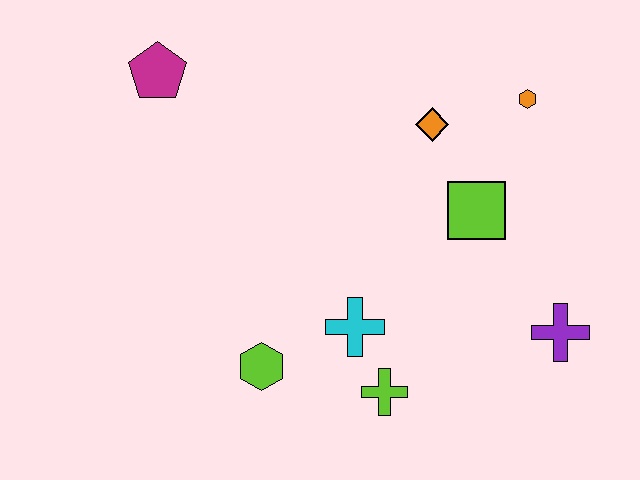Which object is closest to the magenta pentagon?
The orange diamond is closest to the magenta pentagon.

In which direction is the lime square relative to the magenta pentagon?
The lime square is to the right of the magenta pentagon.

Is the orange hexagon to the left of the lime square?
No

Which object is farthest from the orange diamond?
The lime hexagon is farthest from the orange diamond.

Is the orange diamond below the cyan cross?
No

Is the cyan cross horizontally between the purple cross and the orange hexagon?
No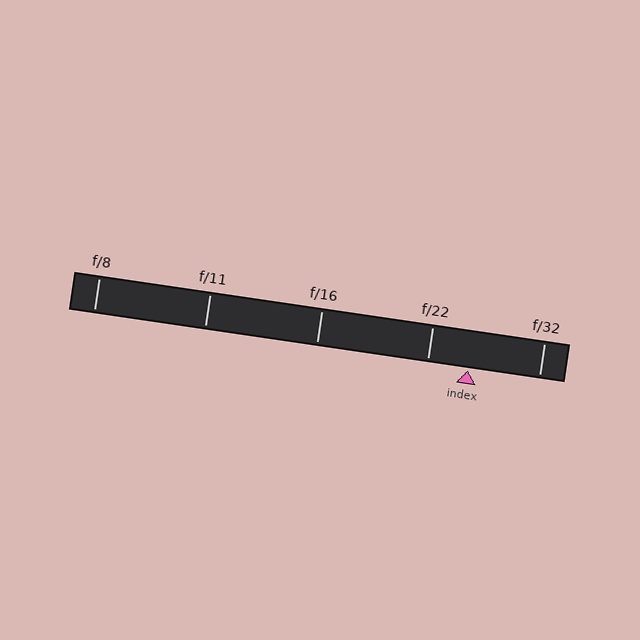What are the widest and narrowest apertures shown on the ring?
The widest aperture shown is f/8 and the narrowest is f/32.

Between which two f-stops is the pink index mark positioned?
The index mark is between f/22 and f/32.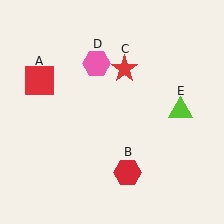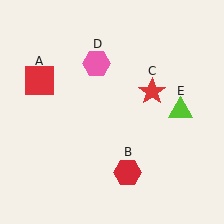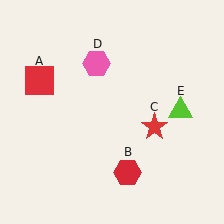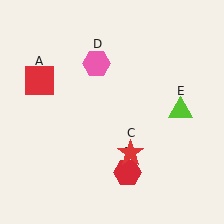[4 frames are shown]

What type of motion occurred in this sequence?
The red star (object C) rotated clockwise around the center of the scene.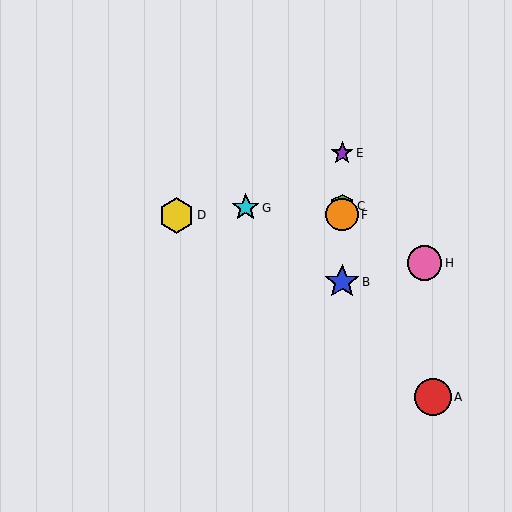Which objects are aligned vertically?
Objects B, C, E, F are aligned vertically.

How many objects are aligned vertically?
4 objects (B, C, E, F) are aligned vertically.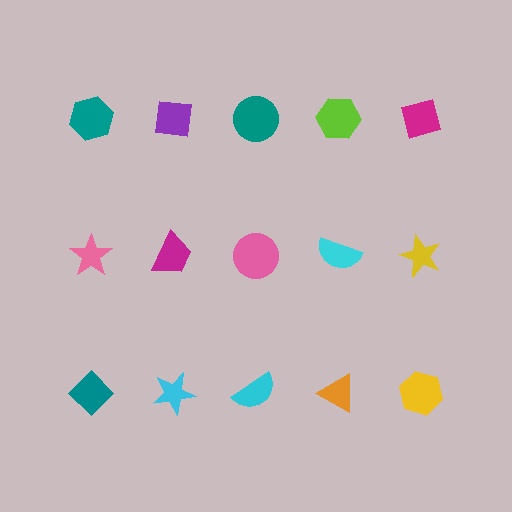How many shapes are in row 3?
5 shapes.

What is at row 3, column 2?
A cyan star.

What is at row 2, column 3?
A pink circle.